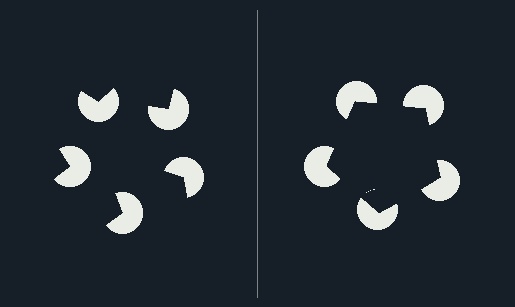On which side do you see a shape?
An illusory pentagon appears on the right side. On the left side the wedge cuts are rotated, so no coherent shape forms.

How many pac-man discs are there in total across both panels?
10 — 5 on each side.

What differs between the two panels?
The pac-man discs are positioned identically on both sides; only the wedge orientations differ. On the right they align to a pentagon; on the left they are misaligned.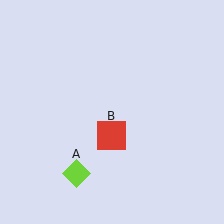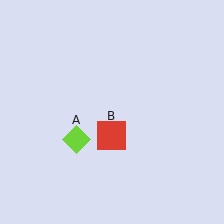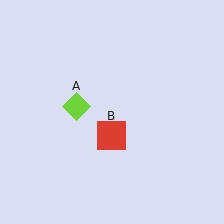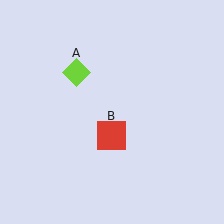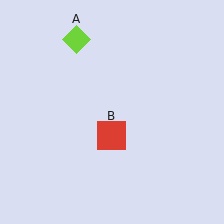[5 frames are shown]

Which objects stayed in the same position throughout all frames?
Red square (object B) remained stationary.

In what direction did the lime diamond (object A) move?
The lime diamond (object A) moved up.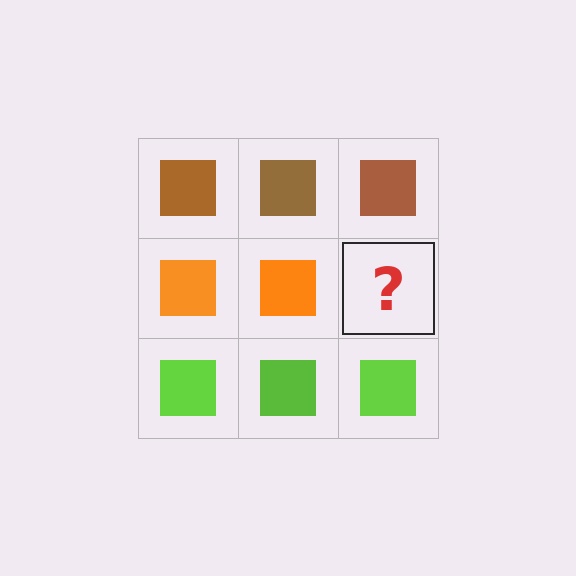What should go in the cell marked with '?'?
The missing cell should contain an orange square.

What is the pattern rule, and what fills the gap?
The rule is that each row has a consistent color. The gap should be filled with an orange square.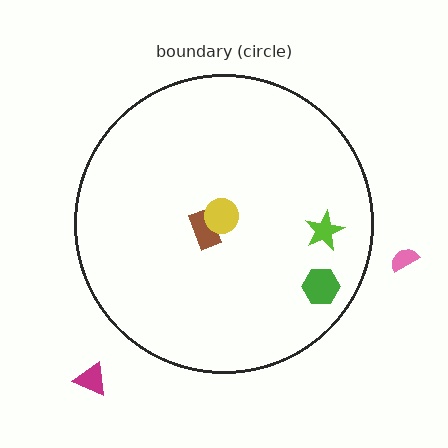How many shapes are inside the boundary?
4 inside, 2 outside.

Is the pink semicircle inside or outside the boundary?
Outside.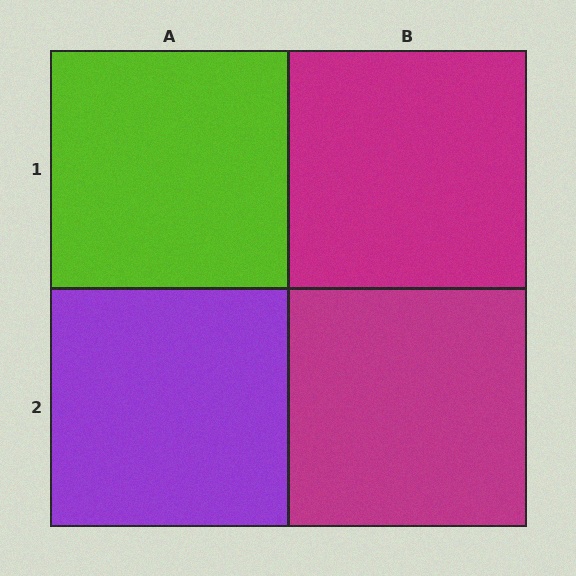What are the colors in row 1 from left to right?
Lime, magenta.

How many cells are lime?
1 cell is lime.